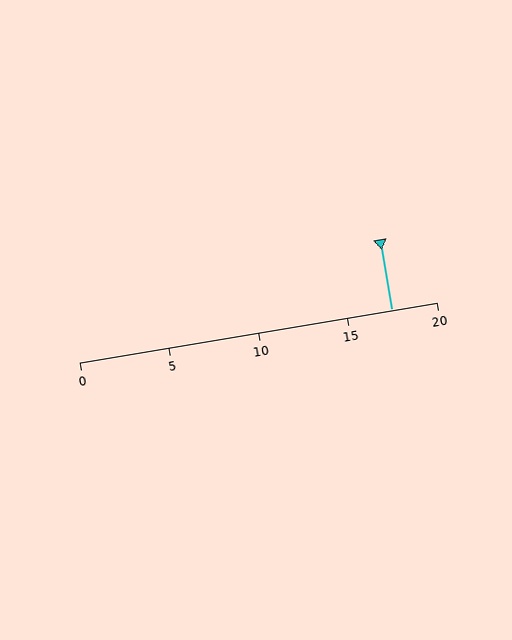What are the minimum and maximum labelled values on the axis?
The axis runs from 0 to 20.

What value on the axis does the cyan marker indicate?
The marker indicates approximately 17.5.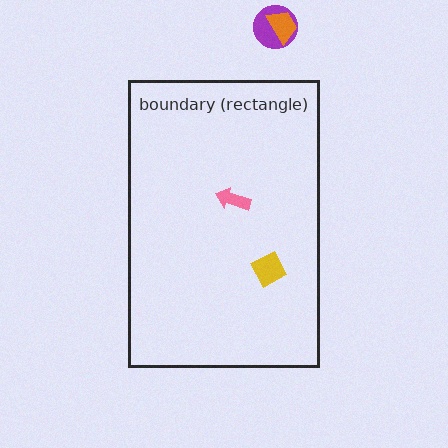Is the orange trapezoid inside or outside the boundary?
Outside.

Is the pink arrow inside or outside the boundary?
Inside.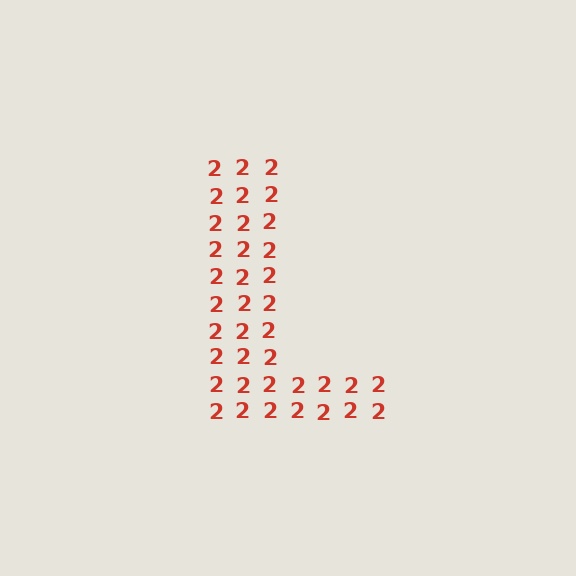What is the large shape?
The large shape is the letter L.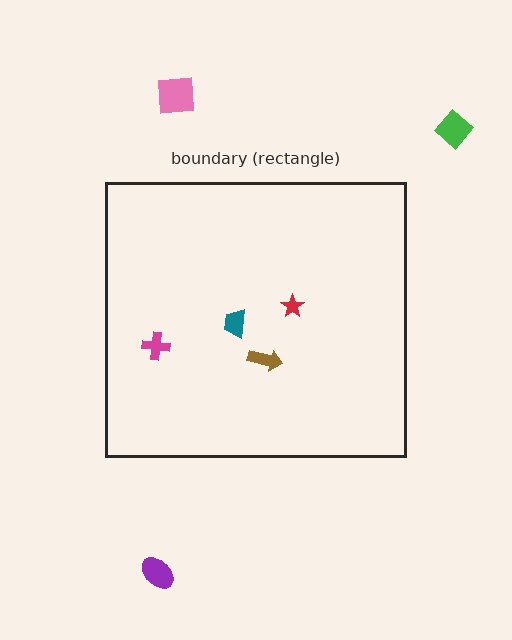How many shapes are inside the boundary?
4 inside, 3 outside.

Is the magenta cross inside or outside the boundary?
Inside.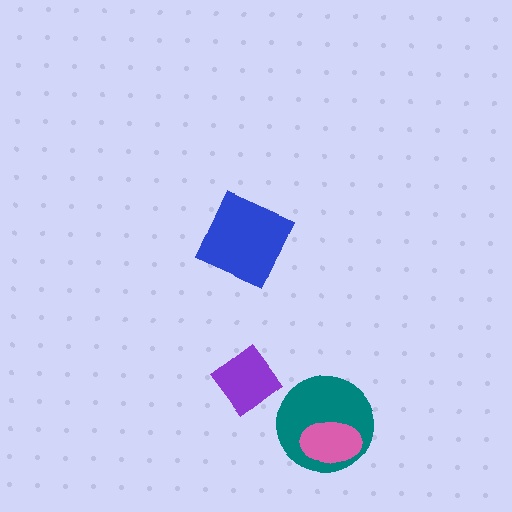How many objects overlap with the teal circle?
1 object overlaps with the teal circle.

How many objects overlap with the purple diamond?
0 objects overlap with the purple diamond.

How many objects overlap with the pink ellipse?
1 object overlaps with the pink ellipse.